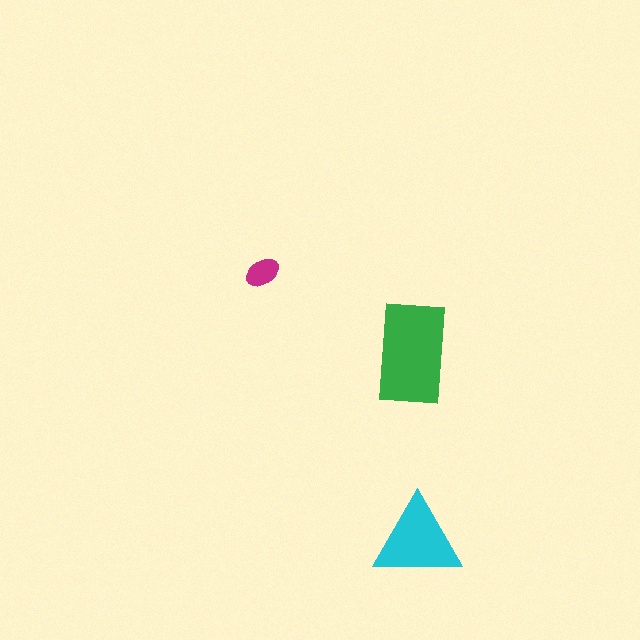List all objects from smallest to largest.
The magenta ellipse, the cyan triangle, the green rectangle.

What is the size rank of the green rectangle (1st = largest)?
1st.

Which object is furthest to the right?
The cyan triangle is rightmost.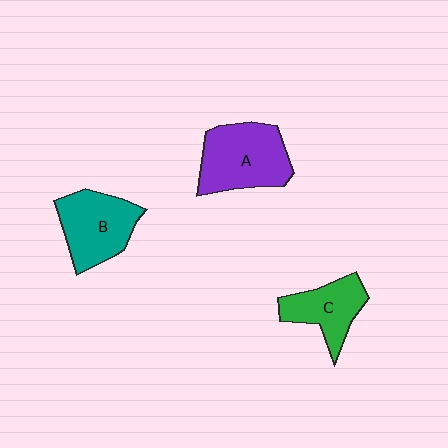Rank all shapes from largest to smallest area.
From largest to smallest: A (purple), B (teal), C (green).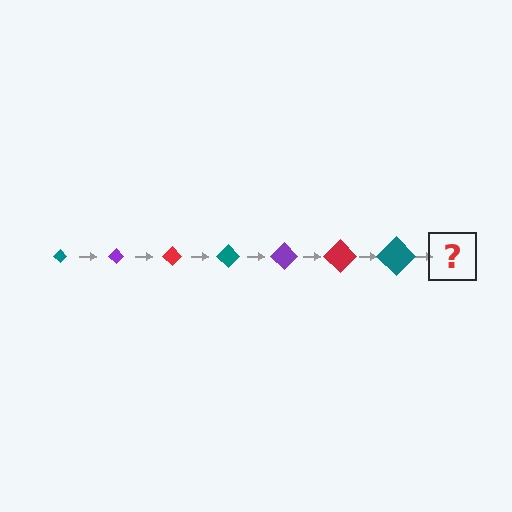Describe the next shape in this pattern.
It should be a purple diamond, larger than the previous one.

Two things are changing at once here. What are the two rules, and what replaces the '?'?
The two rules are that the diamond grows larger each step and the color cycles through teal, purple, and red. The '?' should be a purple diamond, larger than the previous one.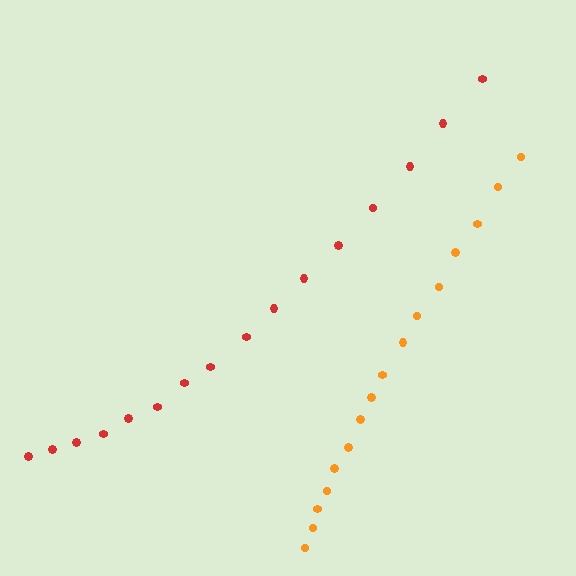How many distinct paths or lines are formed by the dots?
There are 2 distinct paths.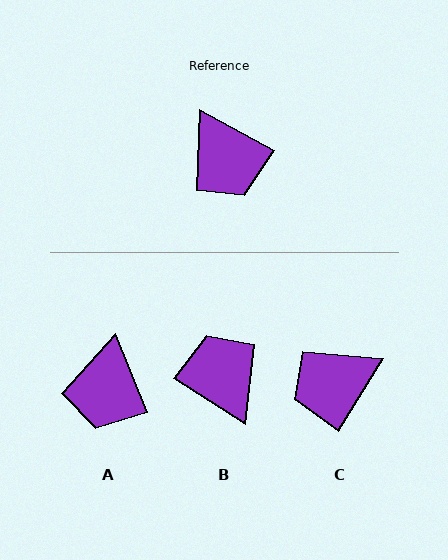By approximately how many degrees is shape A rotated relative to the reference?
Approximately 39 degrees clockwise.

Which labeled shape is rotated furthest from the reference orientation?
B, about 176 degrees away.